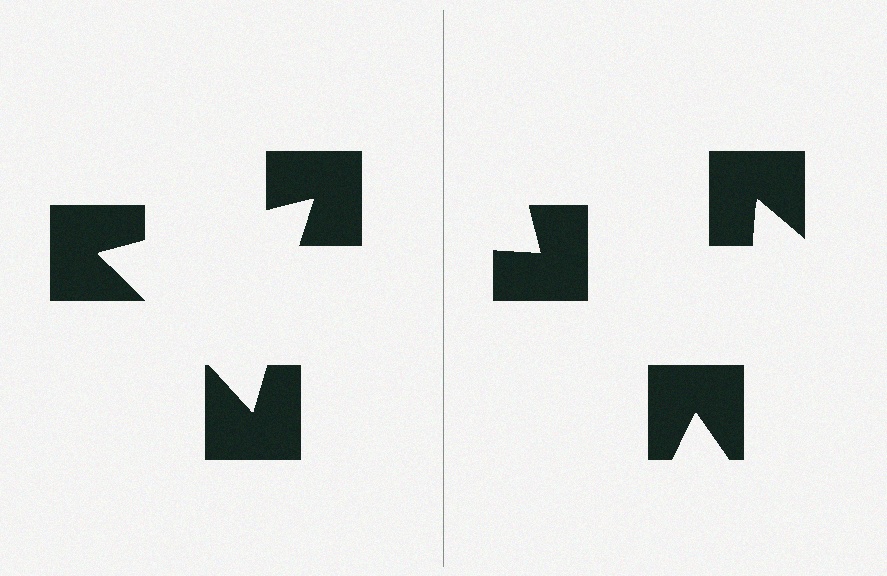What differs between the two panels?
The notched squares are positioned identically on both sides; only the wedge orientations differ. On the left they align to a triangle; on the right they are misaligned.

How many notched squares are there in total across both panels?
6 — 3 on each side.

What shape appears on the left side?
An illusory triangle.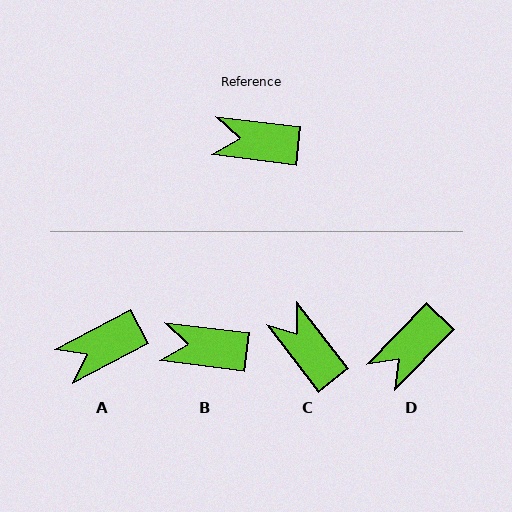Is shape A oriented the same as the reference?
No, it is off by about 35 degrees.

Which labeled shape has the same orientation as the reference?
B.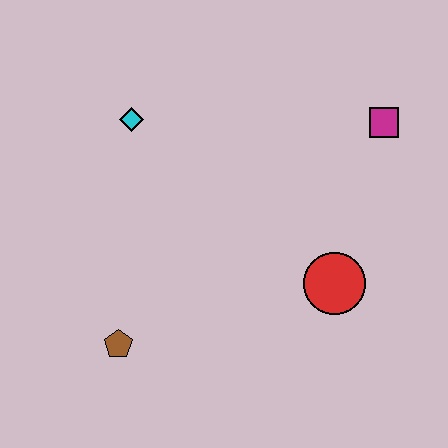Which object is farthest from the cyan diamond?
The red circle is farthest from the cyan diamond.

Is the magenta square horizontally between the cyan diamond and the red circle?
No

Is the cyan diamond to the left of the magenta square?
Yes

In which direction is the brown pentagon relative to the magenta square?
The brown pentagon is to the left of the magenta square.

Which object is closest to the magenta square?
The red circle is closest to the magenta square.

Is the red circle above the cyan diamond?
No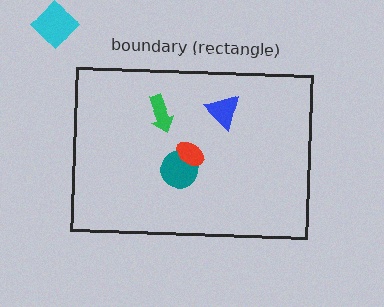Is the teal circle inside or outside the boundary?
Inside.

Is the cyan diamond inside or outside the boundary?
Outside.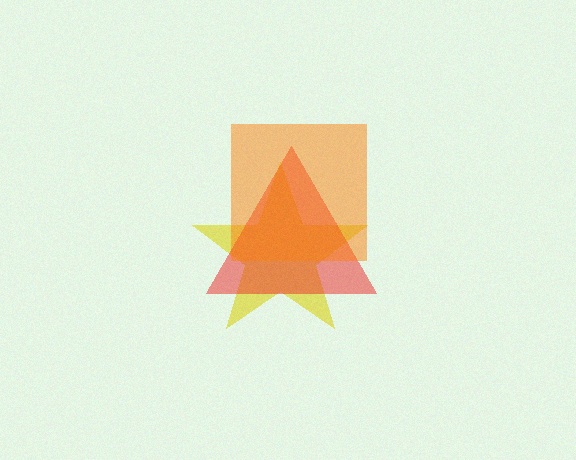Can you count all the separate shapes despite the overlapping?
Yes, there are 3 separate shapes.